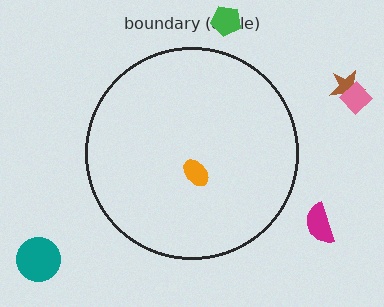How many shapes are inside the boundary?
1 inside, 5 outside.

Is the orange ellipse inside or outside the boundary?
Inside.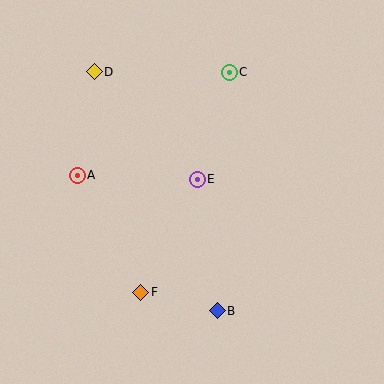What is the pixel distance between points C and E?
The distance between C and E is 112 pixels.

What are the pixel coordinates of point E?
Point E is at (197, 179).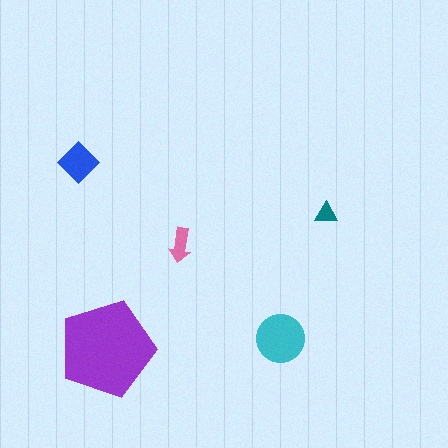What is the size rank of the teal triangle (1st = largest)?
5th.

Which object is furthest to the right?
The teal triangle is rightmost.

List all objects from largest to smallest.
The purple pentagon, the cyan circle, the blue diamond, the pink arrow, the teal triangle.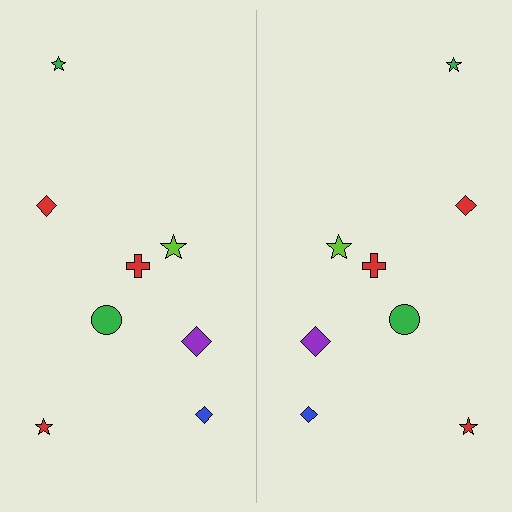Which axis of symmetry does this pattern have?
The pattern has a vertical axis of symmetry running through the center of the image.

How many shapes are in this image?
There are 16 shapes in this image.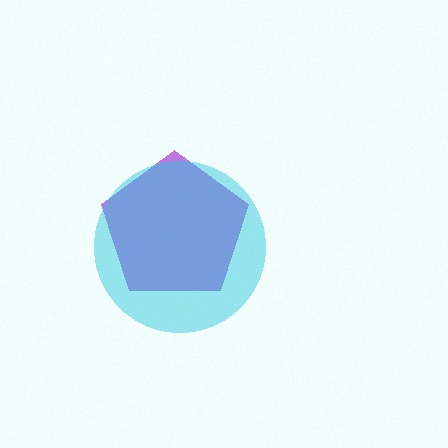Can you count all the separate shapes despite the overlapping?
Yes, there are 2 separate shapes.